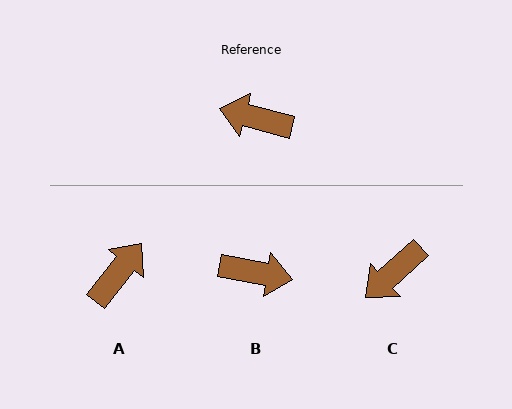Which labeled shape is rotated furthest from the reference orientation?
B, about 175 degrees away.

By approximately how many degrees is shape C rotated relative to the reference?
Approximately 57 degrees counter-clockwise.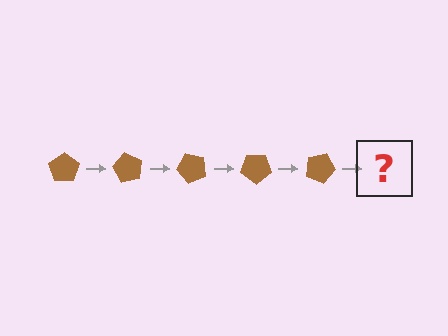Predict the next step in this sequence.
The next step is a brown pentagon rotated 300 degrees.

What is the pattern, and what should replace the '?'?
The pattern is that the pentagon rotates 60 degrees each step. The '?' should be a brown pentagon rotated 300 degrees.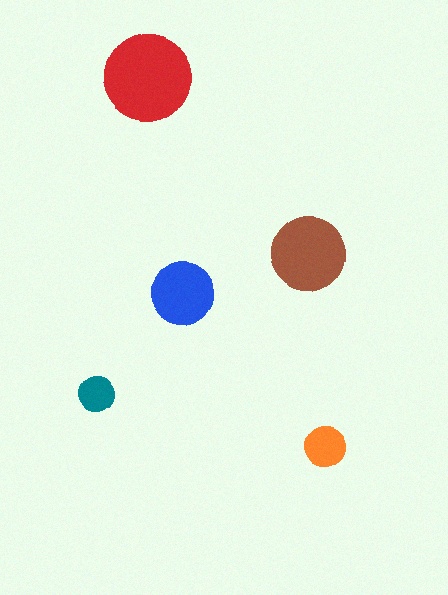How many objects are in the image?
There are 5 objects in the image.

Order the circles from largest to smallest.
the red one, the brown one, the blue one, the orange one, the teal one.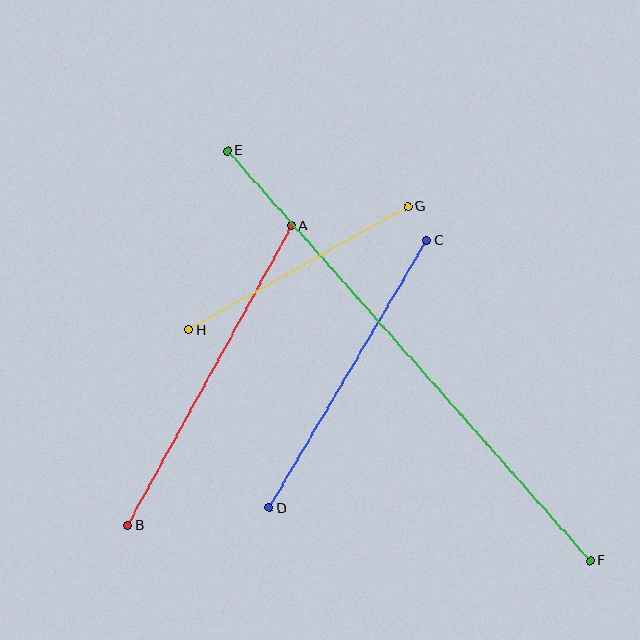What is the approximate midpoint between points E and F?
The midpoint is at approximately (409, 356) pixels.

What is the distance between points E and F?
The distance is approximately 547 pixels.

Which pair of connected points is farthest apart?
Points E and F are farthest apart.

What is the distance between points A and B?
The distance is approximately 342 pixels.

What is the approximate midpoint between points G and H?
The midpoint is at approximately (299, 268) pixels.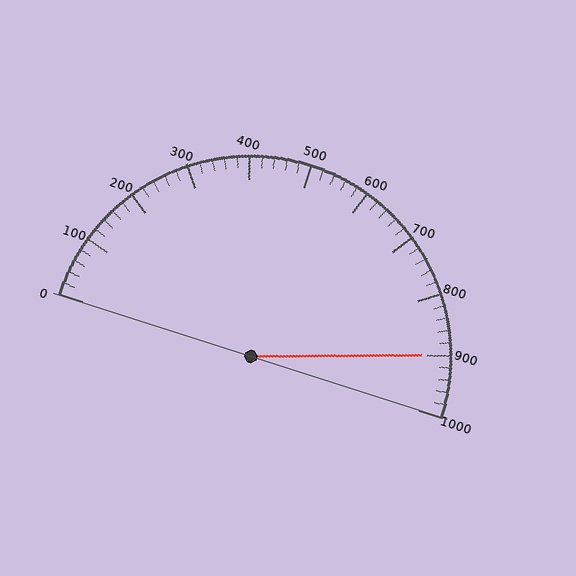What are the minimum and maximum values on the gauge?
The gauge ranges from 0 to 1000.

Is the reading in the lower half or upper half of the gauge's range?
The reading is in the upper half of the range (0 to 1000).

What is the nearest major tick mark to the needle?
The nearest major tick mark is 900.